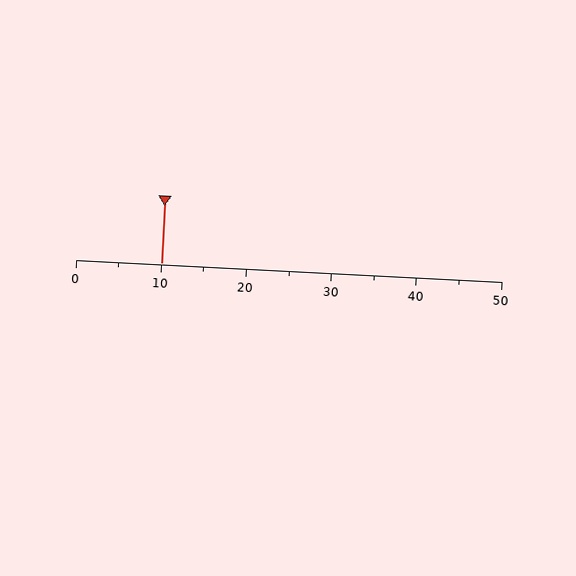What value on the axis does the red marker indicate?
The marker indicates approximately 10.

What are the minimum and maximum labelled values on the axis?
The axis runs from 0 to 50.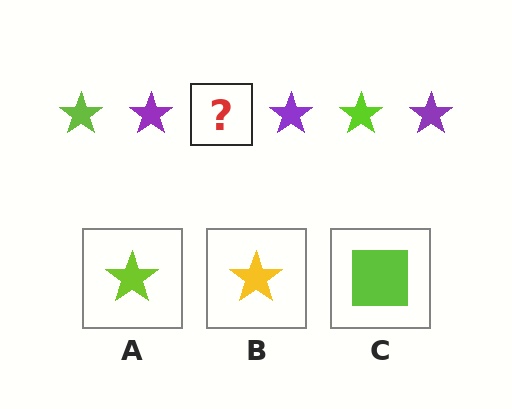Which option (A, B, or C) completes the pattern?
A.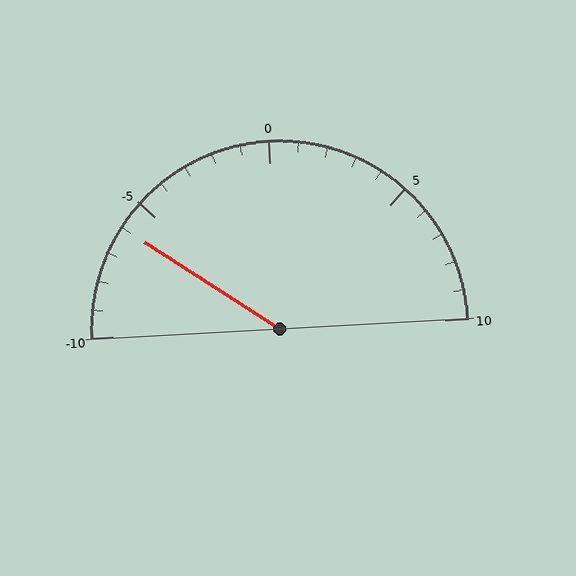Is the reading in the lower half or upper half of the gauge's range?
The reading is in the lower half of the range (-10 to 10).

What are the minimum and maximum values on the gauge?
The gauge ranges from -10 to 10.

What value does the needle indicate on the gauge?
The needle indicates approximately -6.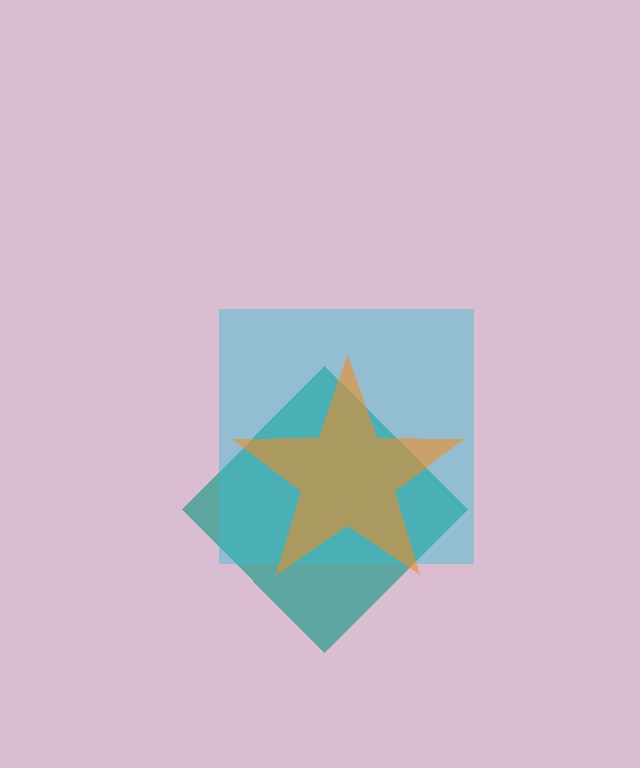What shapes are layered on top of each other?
The layered shapes are: a teal diamond, a cyan square, an orange star.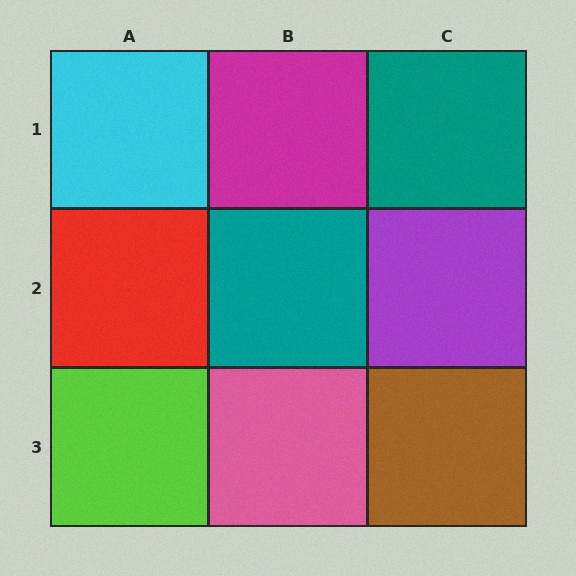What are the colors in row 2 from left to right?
Red, teal, purple.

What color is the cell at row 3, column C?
Brown.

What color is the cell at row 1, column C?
Teal.